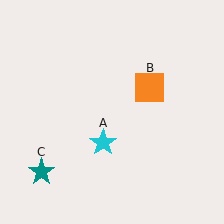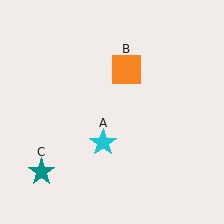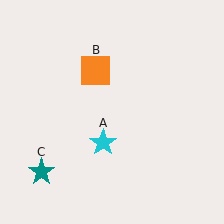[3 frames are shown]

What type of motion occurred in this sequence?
The orange square (object B) rotated counterclockwise around the center of the scene.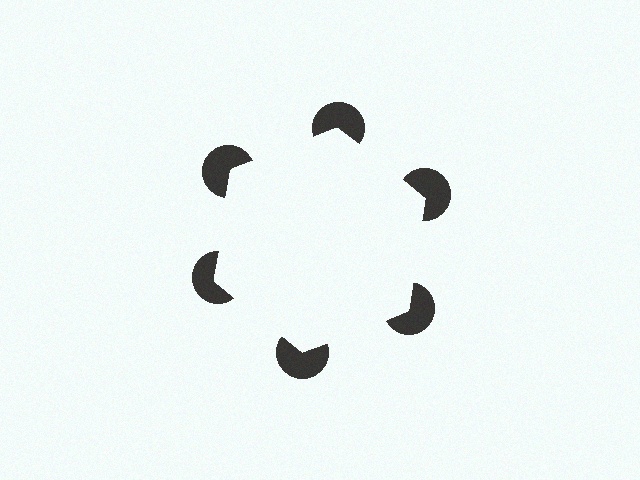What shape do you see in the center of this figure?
An illusory hexagon — its edges are inferred from the aligned wedge cuts in the pac-man discs, not physically drawn.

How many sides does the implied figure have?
6 sides.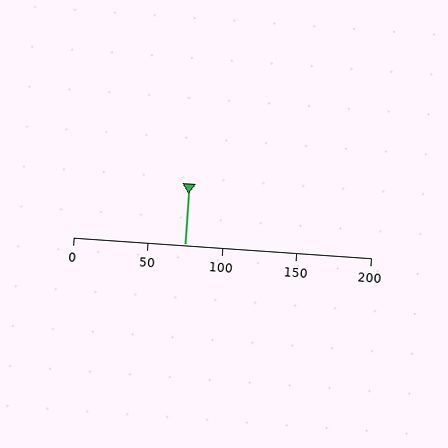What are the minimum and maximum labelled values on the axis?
The axis runs from 0 to 200.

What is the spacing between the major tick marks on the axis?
The major ticks are spaced 50 apart.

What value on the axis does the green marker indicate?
The marker indicates approximately 75.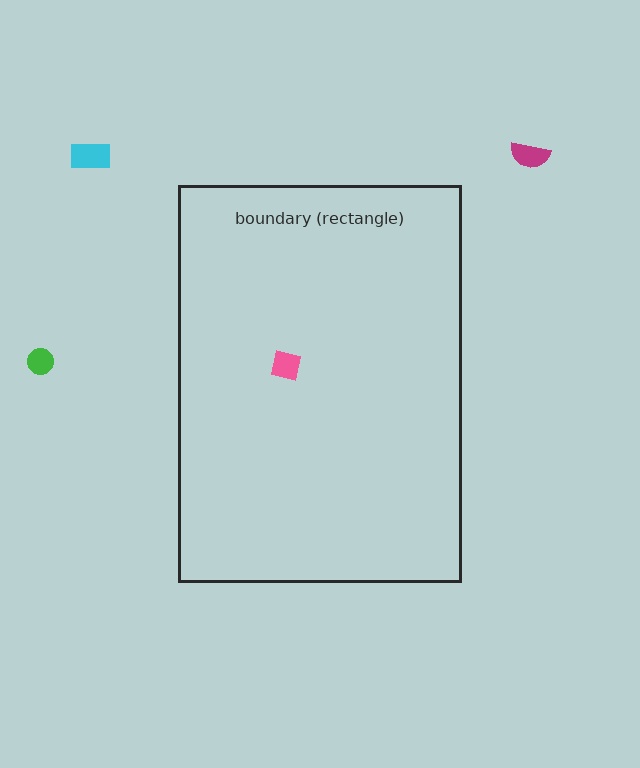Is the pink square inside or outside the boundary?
Inside.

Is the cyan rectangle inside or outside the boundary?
Outside.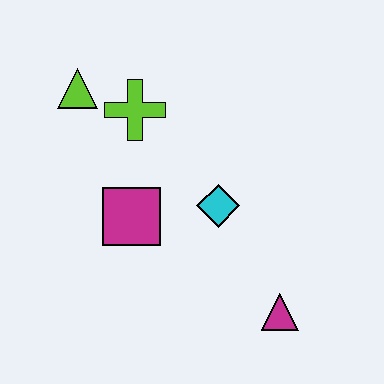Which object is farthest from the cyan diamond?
The lime triangle is farthest from the cyan diamond.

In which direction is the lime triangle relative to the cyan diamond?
The lime triangle is to the left of the cyan diamond.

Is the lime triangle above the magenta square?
Yes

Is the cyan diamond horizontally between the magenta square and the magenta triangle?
Yes